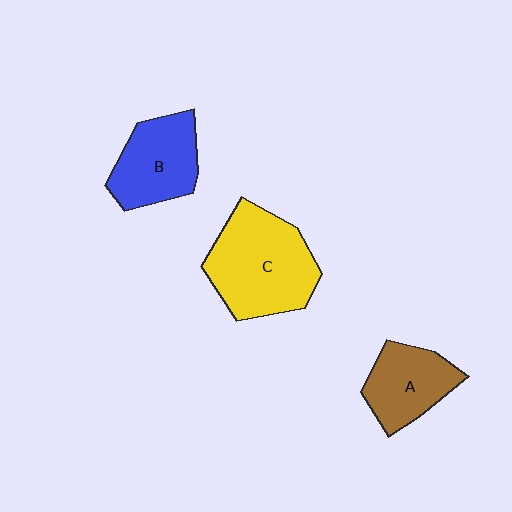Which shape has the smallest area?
Shape A (brown).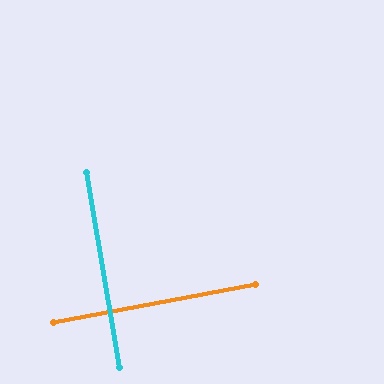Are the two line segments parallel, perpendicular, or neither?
Perpendicular — they meet at approximately 89°.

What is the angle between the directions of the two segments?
Approximately 89 degrees.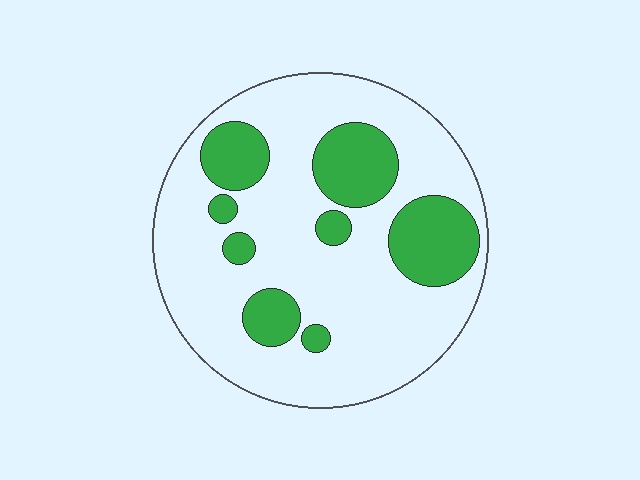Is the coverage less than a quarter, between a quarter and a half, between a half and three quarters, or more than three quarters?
Between a quarter and a half.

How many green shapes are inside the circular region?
8.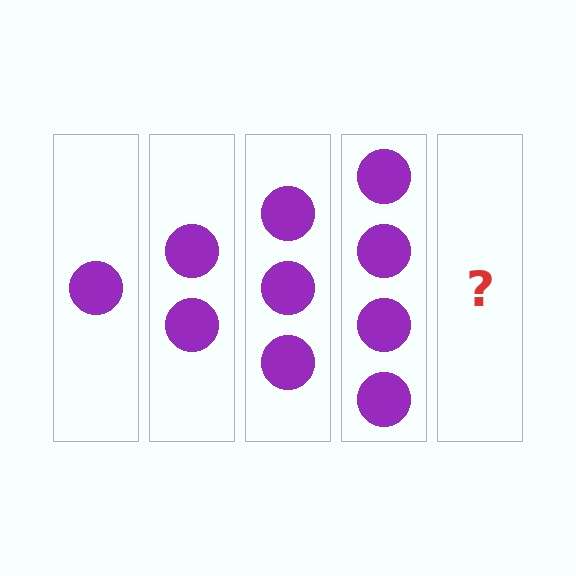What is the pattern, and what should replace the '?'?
The pattern is that each step adds one more circle. The '?' should be 5 circles.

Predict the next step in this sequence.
The next step is 5 circles.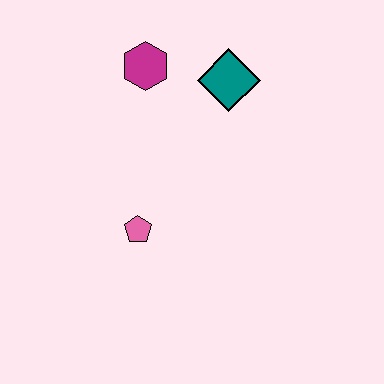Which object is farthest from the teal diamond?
The pink pentagon is farthest from the teal diamond.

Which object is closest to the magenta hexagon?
The teal diamond is closest to the magenta hexagon.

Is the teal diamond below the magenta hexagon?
Yes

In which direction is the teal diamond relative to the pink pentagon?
The teal diamond is above the pink pentagon.